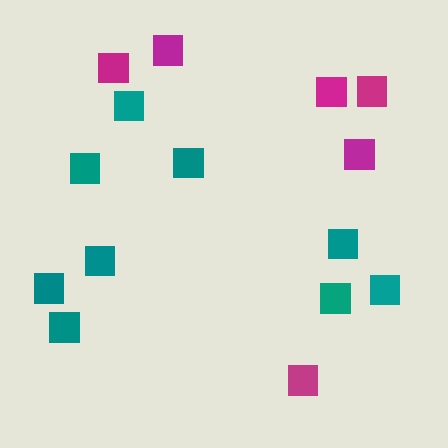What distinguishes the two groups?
There are 2 groups: one group of magenta squares (6) and one group of teal squares (9).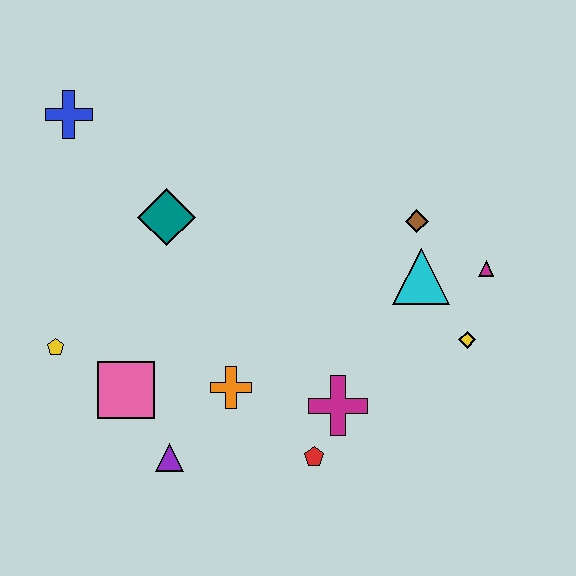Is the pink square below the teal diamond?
Yes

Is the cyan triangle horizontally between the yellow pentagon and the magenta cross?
No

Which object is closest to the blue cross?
The teal diamond is closest to the blue cross.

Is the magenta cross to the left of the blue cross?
No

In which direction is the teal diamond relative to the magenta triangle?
The teal diamond is to the left of the magenta triangle.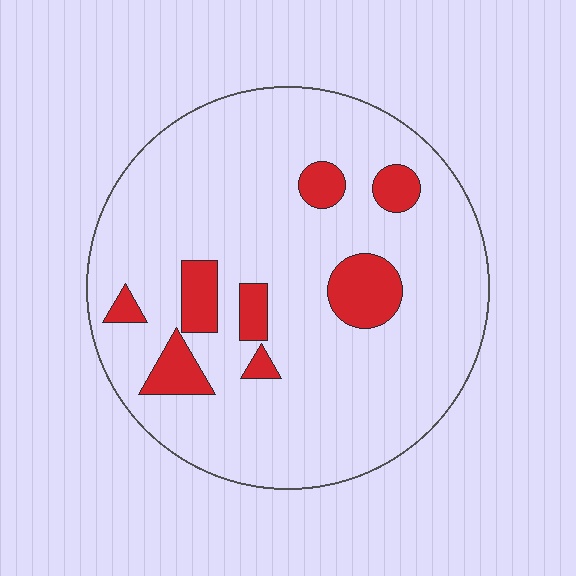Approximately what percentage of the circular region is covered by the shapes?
Approximately 15%.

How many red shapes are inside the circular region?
8.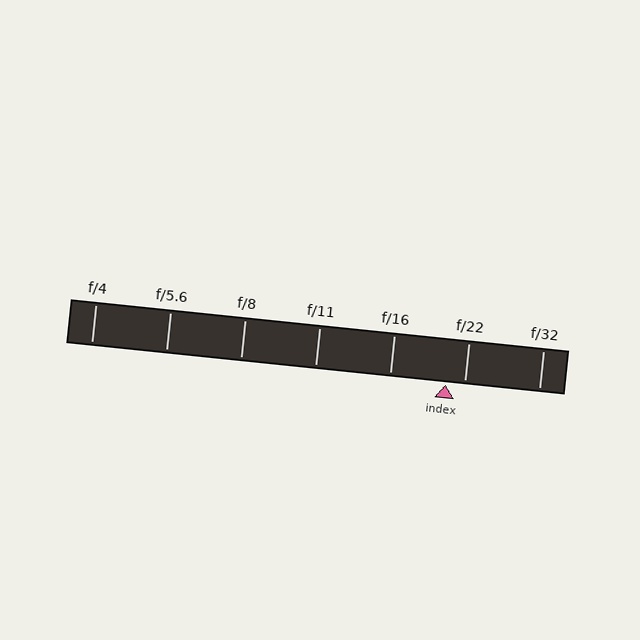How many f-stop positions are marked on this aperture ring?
There are 7 f-stop positions marked.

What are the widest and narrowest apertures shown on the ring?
The widest aperture shown is f/4 and the narrowest is f/32.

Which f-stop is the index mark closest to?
The index mark is closest to f/22.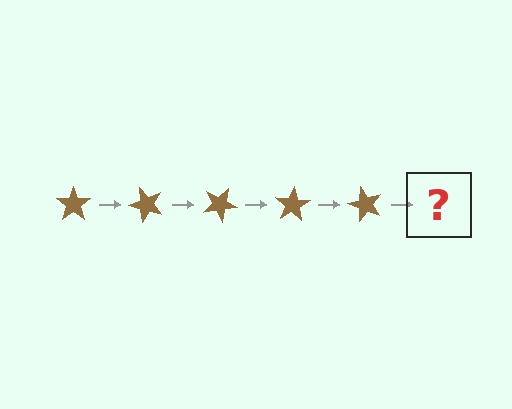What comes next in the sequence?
The next element should be a brown star rotated 250 degrees.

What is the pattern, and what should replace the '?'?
The pattern is that the star rotates 50 degrees each step. The '?' should be a brown star rotated 250 degrees.